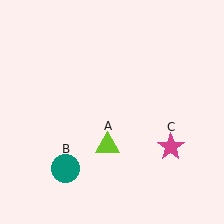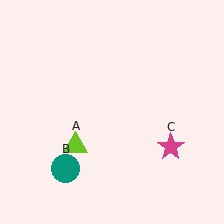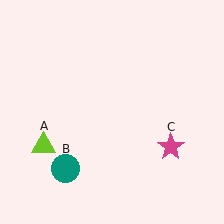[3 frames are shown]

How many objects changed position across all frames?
1 object changed position: lime triangle (object A).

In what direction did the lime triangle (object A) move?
The lime triangle (object A) moved left.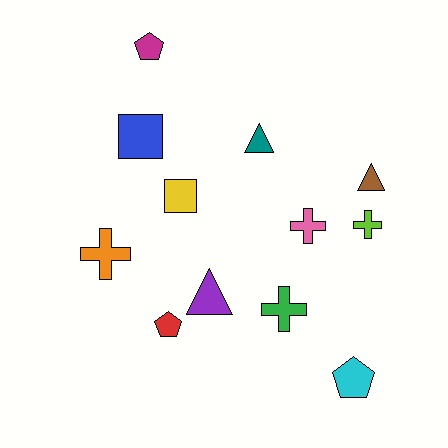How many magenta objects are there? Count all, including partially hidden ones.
There is 1 magenta object.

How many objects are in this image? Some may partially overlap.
There are 12 objects.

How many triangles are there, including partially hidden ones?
There are 3 triangles.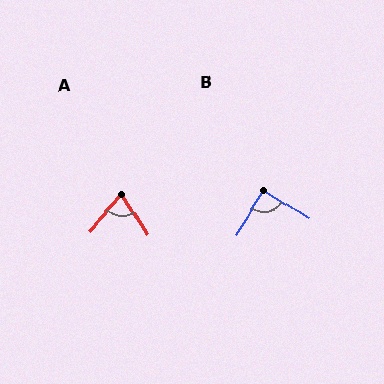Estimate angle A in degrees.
Approximately 73 degrees.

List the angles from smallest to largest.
A (73°), B (90°).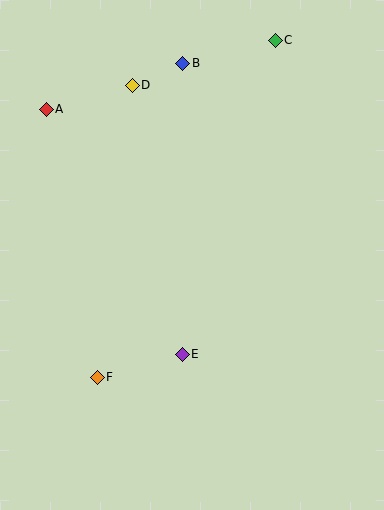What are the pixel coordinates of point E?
Point E is at (182, 354).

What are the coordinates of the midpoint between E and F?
The midpoint between E and F is at (140, 366).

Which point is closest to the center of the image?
Point E at (182, 354) is closest to the center.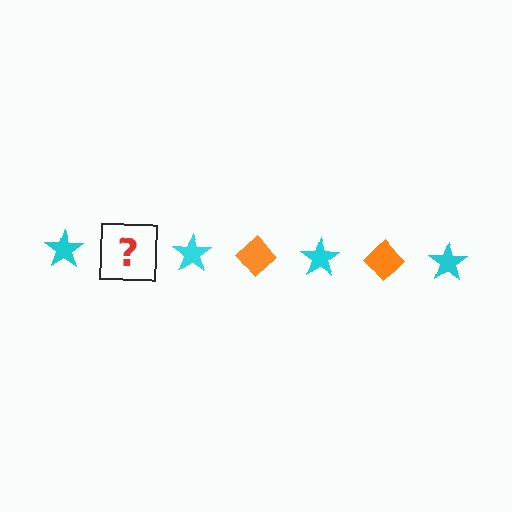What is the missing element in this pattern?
The missing element is an orange diamond.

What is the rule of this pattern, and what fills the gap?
The rule is that the pattern alternates between cyan star and orange diamond. The gap should be filled with an orange diamond.